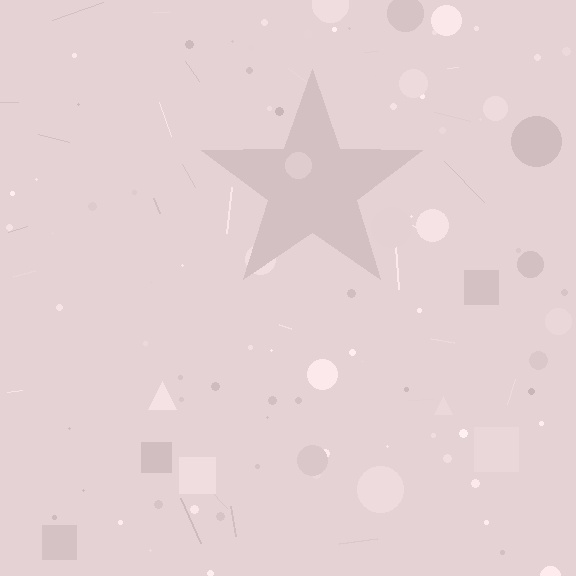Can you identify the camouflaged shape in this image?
The camouflaged shape is a star.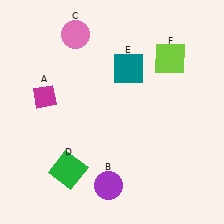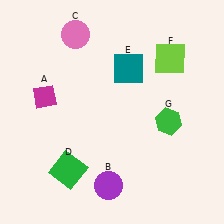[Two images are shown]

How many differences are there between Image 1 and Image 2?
There is 1 difference between the two images.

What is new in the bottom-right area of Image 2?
A green hexagon (G) was added in the bottom-right area of Image 2.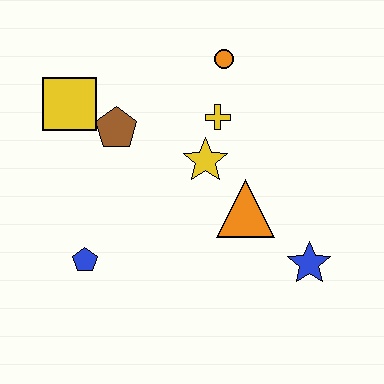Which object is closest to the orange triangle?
The yellow star is closest to the orange triangle.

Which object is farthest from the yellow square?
The blue star is farthest from the yellow square.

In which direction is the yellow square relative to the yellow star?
The yellow square is to the left of the yellow star.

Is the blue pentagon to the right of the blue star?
No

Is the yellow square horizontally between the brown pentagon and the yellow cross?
No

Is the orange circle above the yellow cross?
Yes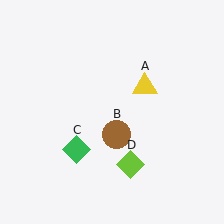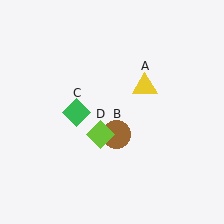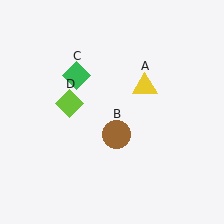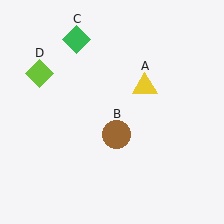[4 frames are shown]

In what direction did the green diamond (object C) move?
The green diamond (object C) moved up.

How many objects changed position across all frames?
2 objects changed position: green diamond (object C), lime diamond (object D).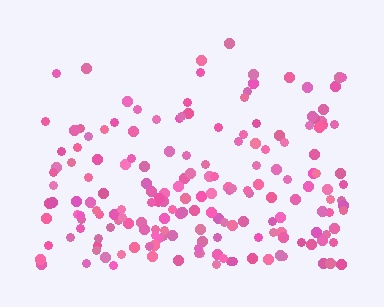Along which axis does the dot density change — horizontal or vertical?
Vertical.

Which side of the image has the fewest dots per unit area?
The top.